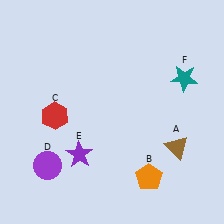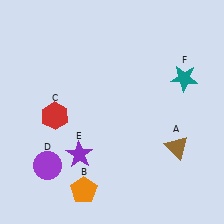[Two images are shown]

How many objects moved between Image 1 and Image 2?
1 object moved between the two images.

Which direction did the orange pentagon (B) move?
The orange pentagon (B) moved left.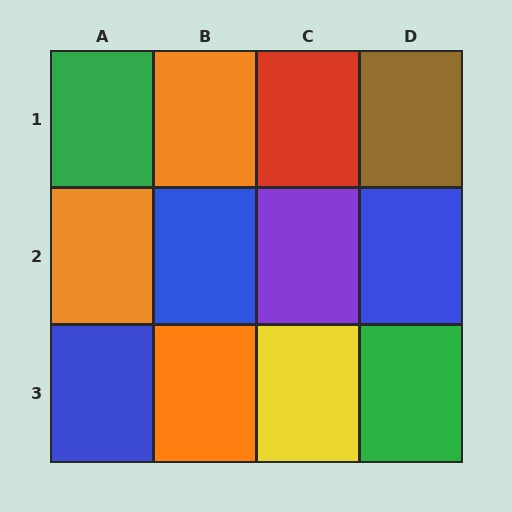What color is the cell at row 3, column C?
Yellow.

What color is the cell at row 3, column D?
Green.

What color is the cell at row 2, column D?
Blue.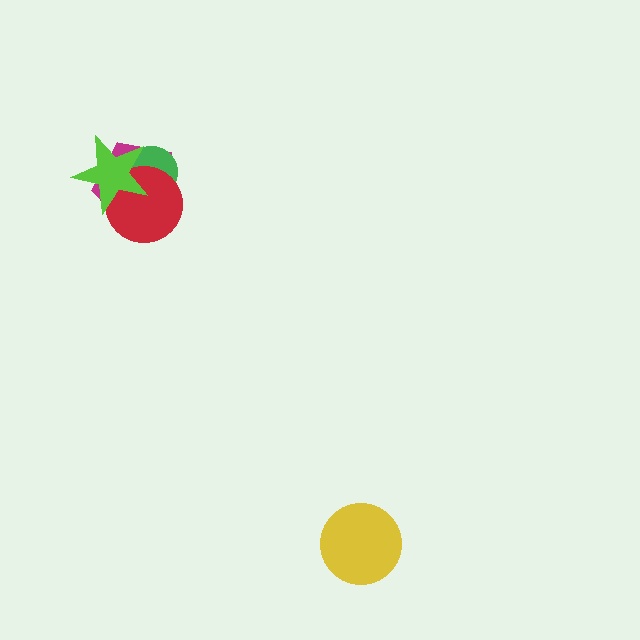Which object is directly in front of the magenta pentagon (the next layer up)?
The green circle is directly in front of the magenta pentagon.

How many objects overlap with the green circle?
3 objects overlap with the green circle.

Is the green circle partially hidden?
Yes, it is partially covered by another shape.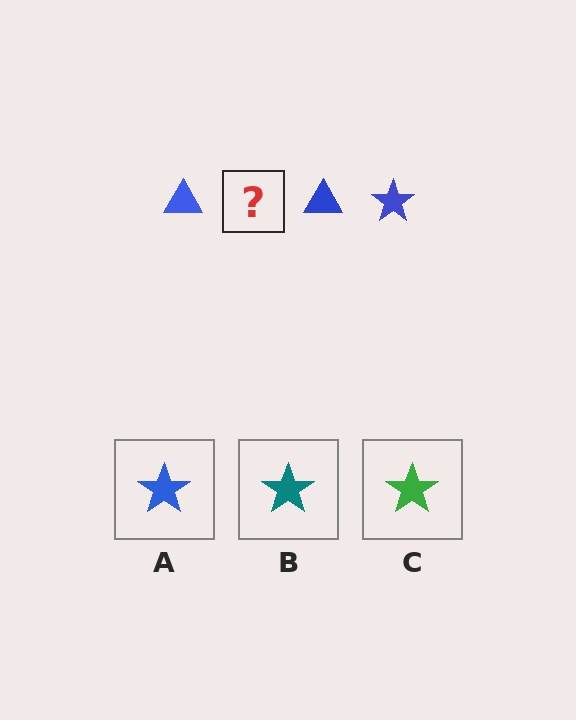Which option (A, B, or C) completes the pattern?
A.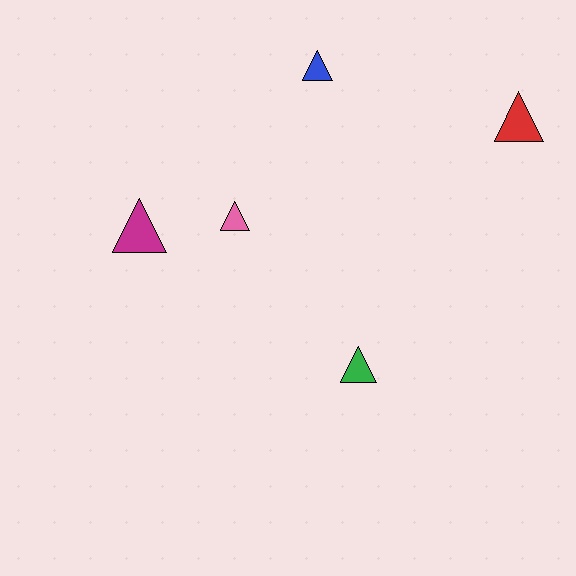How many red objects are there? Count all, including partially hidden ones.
There is 1 red object.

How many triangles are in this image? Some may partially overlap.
There are 5 triangles.